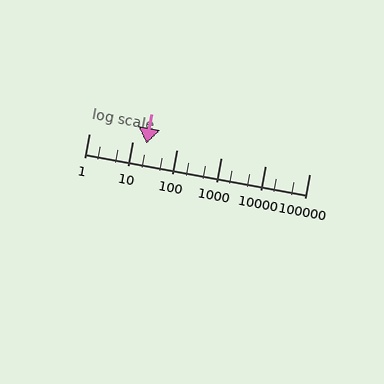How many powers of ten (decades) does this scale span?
The scale spans 5 decades, from 1 to 100000.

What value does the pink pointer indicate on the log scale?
The pointer indicates approximately 20.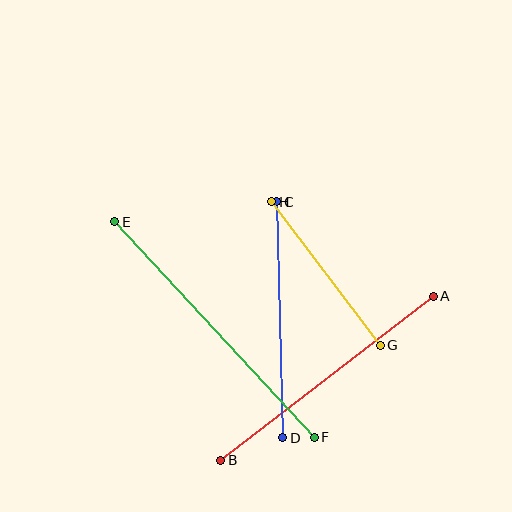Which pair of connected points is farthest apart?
Points E and F are farthest apart.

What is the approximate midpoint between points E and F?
The midpoint is at approximately (214, 329) pixels.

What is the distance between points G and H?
The distance is approximately 180 pixels.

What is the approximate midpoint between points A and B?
The midpoint is at approximately (327, 378) pixels.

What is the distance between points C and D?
The distance is approximately 236 pixels.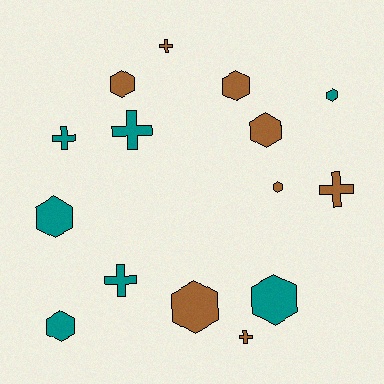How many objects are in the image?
There are 15 objects.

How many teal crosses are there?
There are 3 teal crosses.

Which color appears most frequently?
Brown, with 8 objects.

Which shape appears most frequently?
Hexagon, with 9 objects.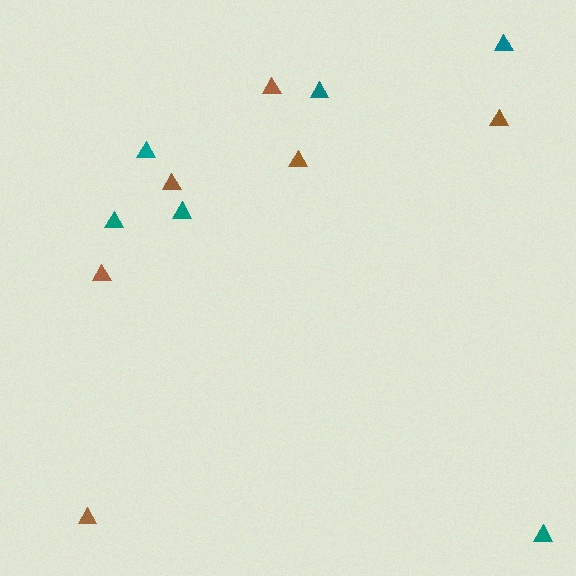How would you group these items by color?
There are 2 groups: one group of brown triangles (6) and one group of teal triangles (6).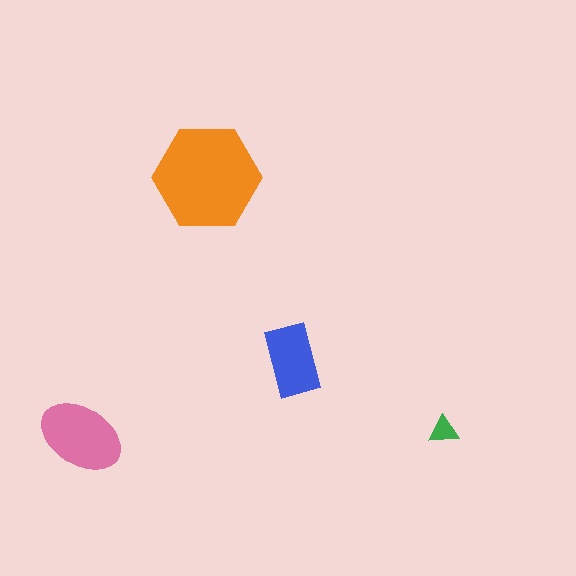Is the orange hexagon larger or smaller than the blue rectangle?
Larger.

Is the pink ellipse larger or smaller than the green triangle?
Larger.